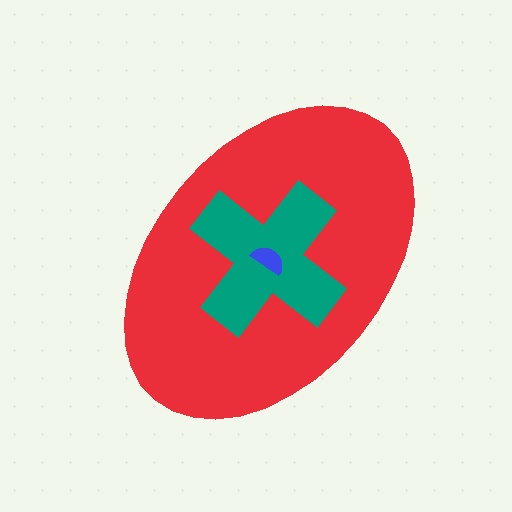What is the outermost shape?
The red ellipse.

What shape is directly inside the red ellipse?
The teal cross.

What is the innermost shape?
The blue semicircle.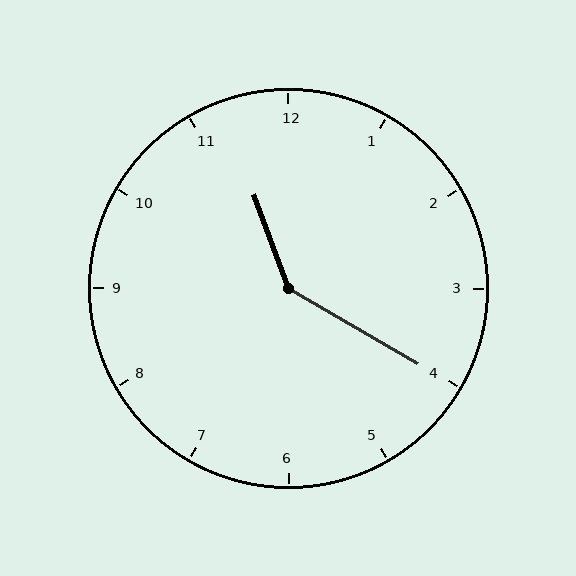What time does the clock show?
11:20.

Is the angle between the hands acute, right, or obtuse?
It is obtuse.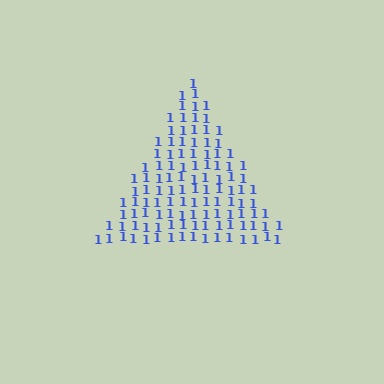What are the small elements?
The small elements are digit 1's.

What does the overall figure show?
The overall figure shows a triangle.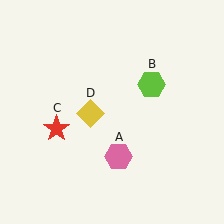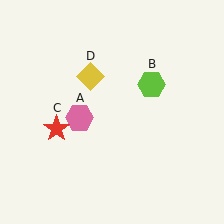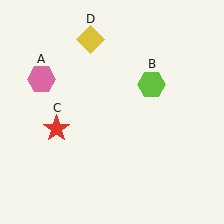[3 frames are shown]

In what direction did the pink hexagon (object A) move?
The pink hexagon (object A) moved up and to the left.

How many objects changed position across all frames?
2 objects changed position: pink hexagon (object A), yellow diamond (object D).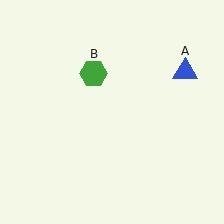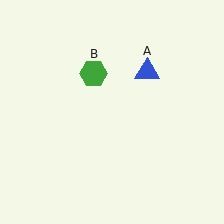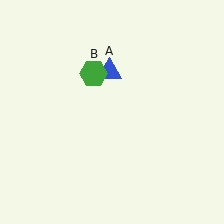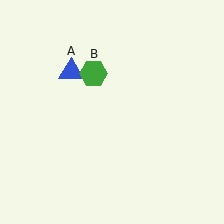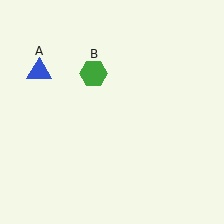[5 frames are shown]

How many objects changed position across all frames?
1 object changed position: blue triangle (object A).